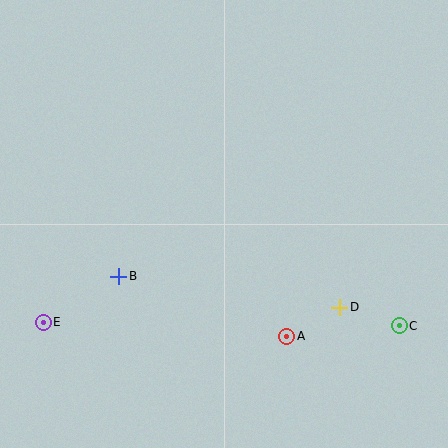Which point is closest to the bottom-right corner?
Point C is closest to the bottom-right corner.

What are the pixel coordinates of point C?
Point C is at (399, 326).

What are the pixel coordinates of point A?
Point A is at (287, 336).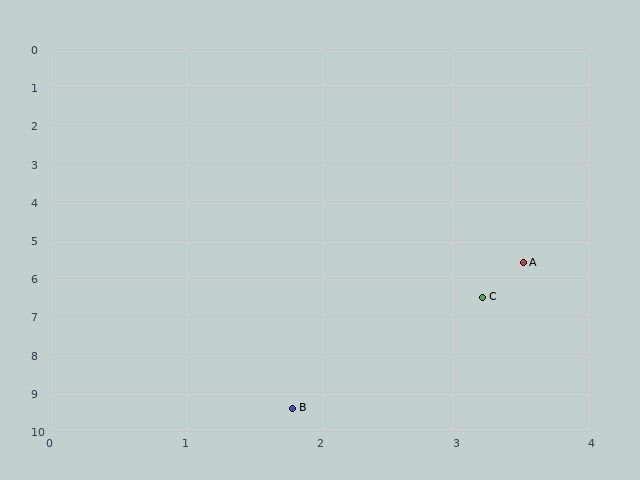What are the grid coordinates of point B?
Point B is at approximately (1.8, 9.4).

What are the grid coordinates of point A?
Point A is at approximately (3.5, 5.6).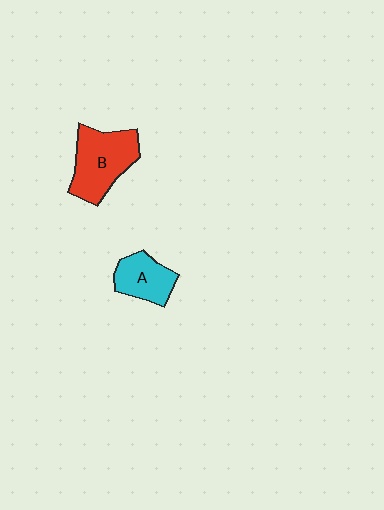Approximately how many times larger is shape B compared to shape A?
Approximately 1.6 times.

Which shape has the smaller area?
Shape A (cyan).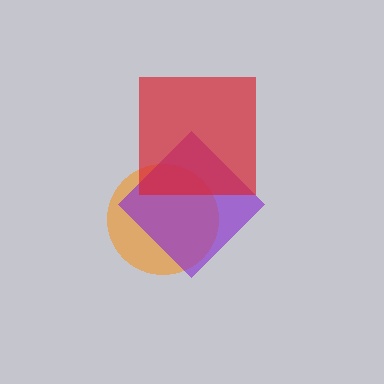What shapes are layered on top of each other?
The layered shapes are: an orange circle, a purple diamond, a red square.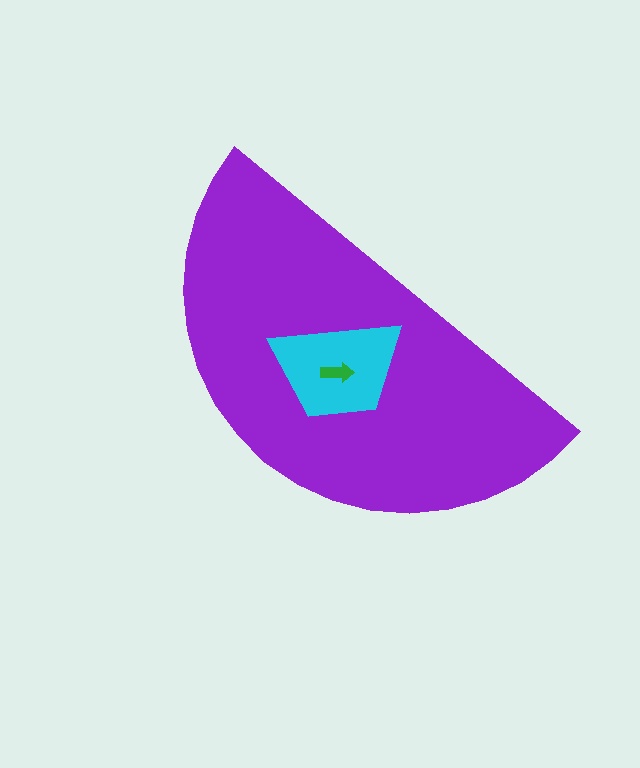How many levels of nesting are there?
3.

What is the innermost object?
The green arrow.